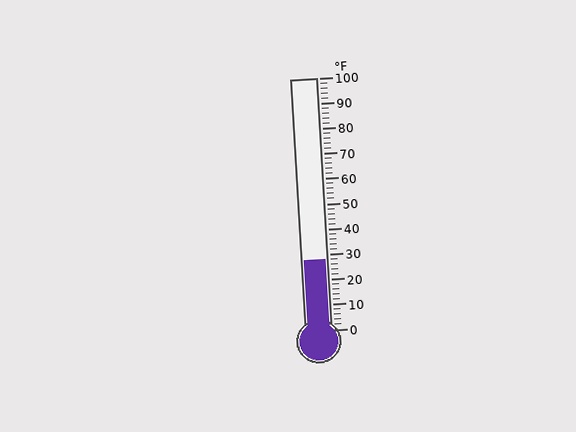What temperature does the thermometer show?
The thermometer shows approximately 28°F.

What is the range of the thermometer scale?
The thermometer scale ranges from 0°F to 100°F.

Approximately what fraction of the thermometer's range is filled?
The thermometer is filled to approximately 30% of its range.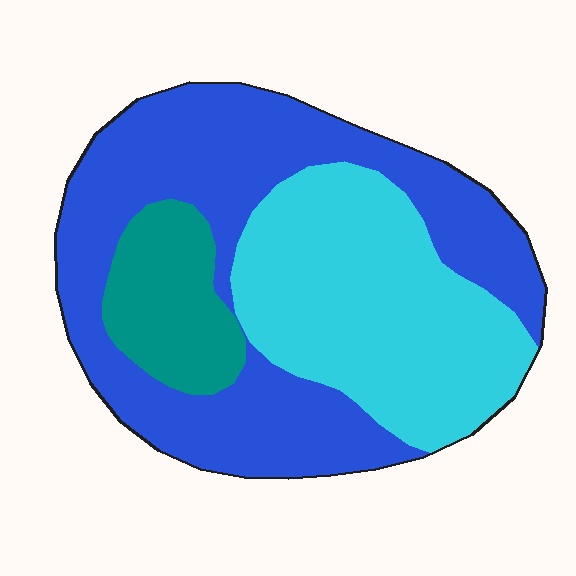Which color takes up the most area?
Blue, at roughly 50%.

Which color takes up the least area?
Teal, at roughly 15%.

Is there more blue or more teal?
Blue.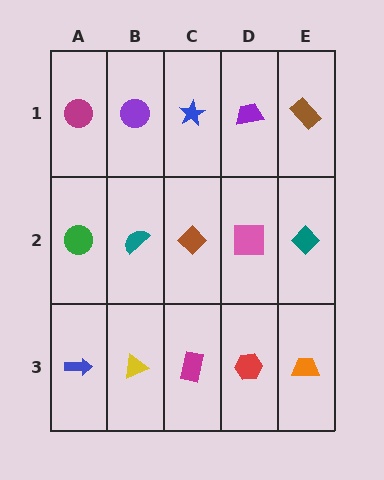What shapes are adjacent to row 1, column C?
A brown diamond (row 2, column C), a purple circle (row 1, column B), a purple trapezoid (row 1, column D).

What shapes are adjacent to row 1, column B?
A teal semicircle (row 2, column B), a magenta circle (row 1, column A), a blue star (row 1, column C).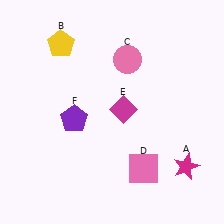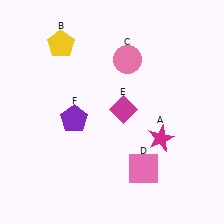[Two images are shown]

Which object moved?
The magenta star (A) moved up.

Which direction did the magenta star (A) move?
The magenta star (A) moved up.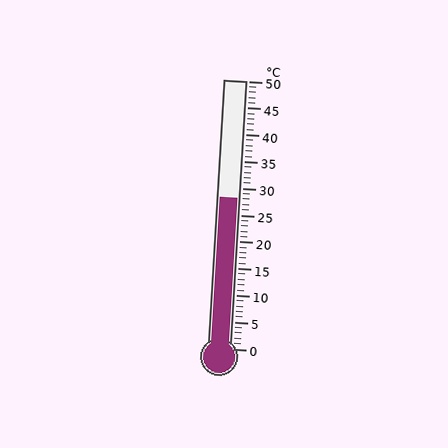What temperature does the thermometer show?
The thermometer shows approximately 28°C.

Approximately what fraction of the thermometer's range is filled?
The thermometer is filled to approximately 55% of its range.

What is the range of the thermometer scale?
The thermometer scale ranges from 0°C to 50°C.